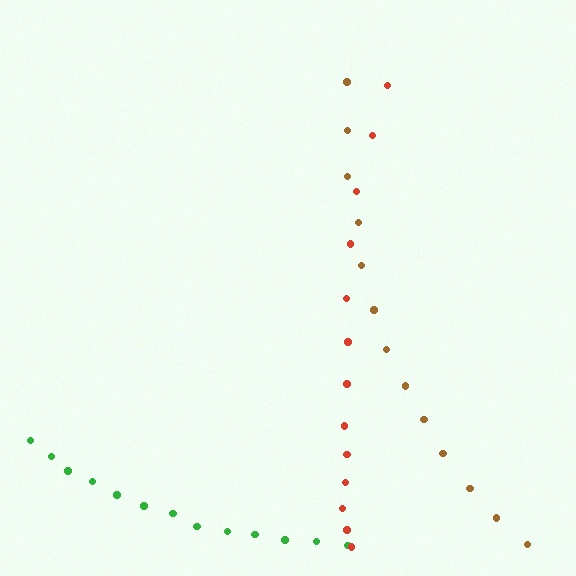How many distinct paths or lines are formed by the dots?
There are 3 distinct paths.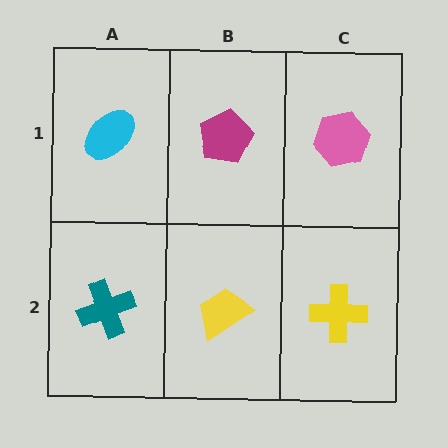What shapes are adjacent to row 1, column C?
A yellow cross (row 2, column C), a magenta pentagon (row 1, column B).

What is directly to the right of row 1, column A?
A magenta pentagon.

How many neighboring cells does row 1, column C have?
2.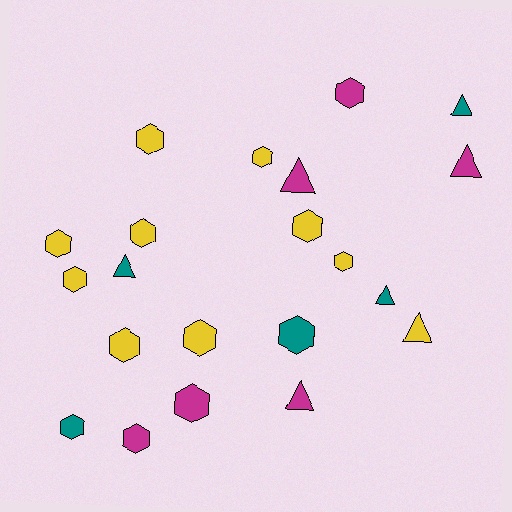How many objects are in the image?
There are 21 objects.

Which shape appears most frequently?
Hexagon, with 14 objects.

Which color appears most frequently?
Yellow, with 10 objects.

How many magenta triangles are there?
There are 3 magenta triangles.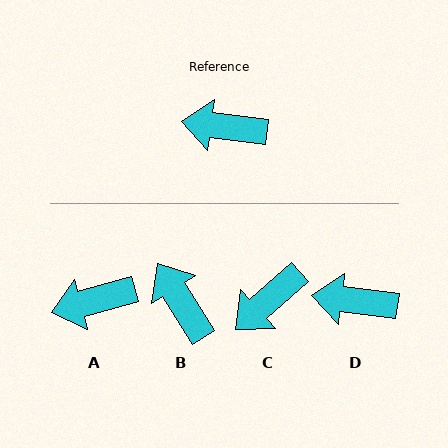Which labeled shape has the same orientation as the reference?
D.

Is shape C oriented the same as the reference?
No, it is off by about 49 degrees.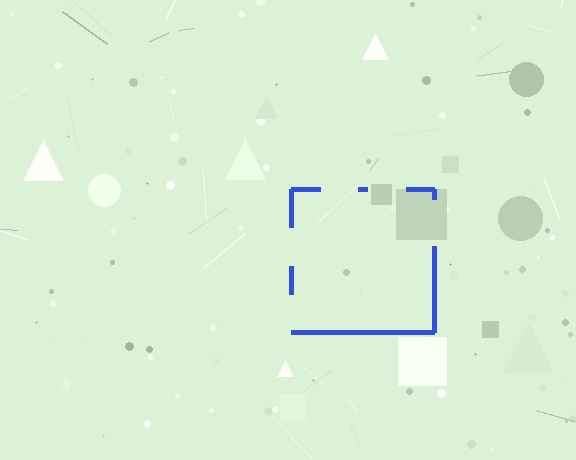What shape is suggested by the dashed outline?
The dashed outline suggests a square.